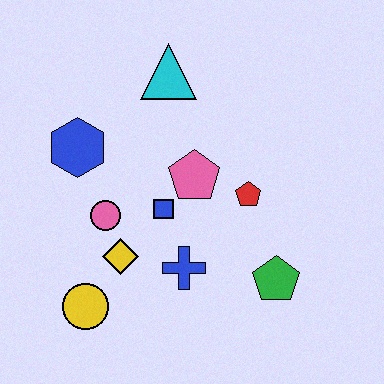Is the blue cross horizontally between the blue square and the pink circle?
No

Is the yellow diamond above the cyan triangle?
No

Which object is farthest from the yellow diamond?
The cyan triangle is farthest from the yellow diamond.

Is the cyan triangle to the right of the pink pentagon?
No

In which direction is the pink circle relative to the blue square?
The pink circle is to the left of the blue square.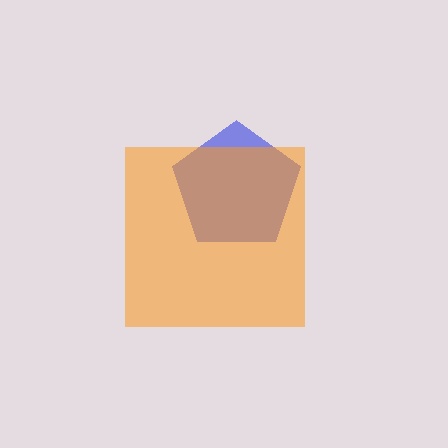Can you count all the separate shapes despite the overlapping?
Yes, there are 2 separate shapes.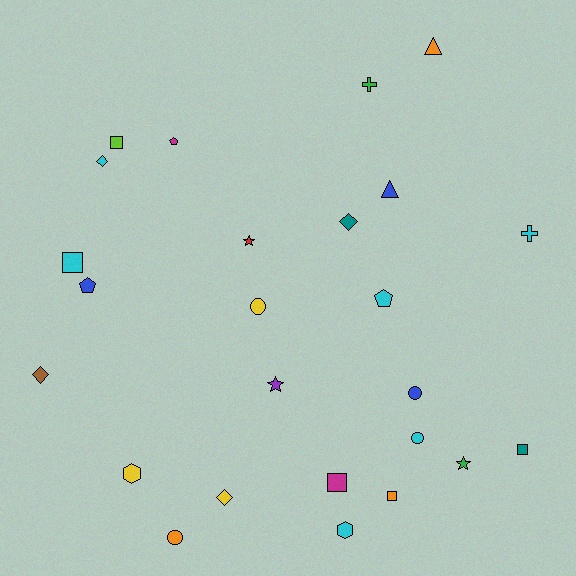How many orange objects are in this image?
There are 3 orange objects.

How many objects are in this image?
There are 25 objects.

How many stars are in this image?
There are 3 stars.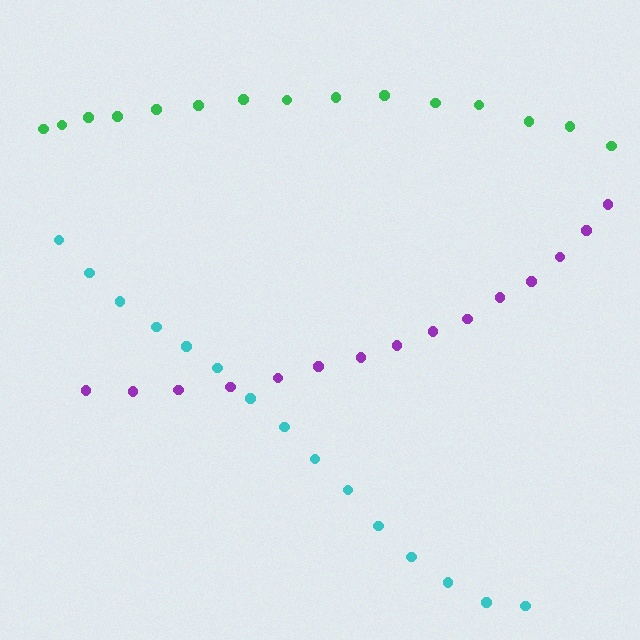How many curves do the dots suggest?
There are 3 distinct paths.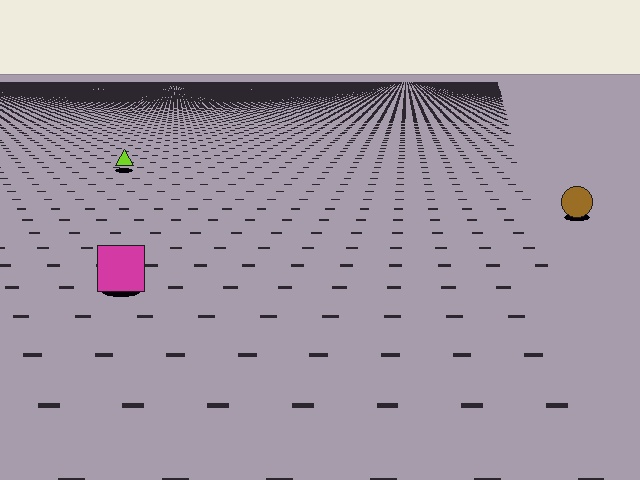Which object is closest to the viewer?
The magenta square is closest. The texture marks near it are larger and more spread out.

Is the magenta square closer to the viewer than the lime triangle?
Yes. The magenta square is closer — you can tell from the texture gradient: the ground texture is coarser near it.